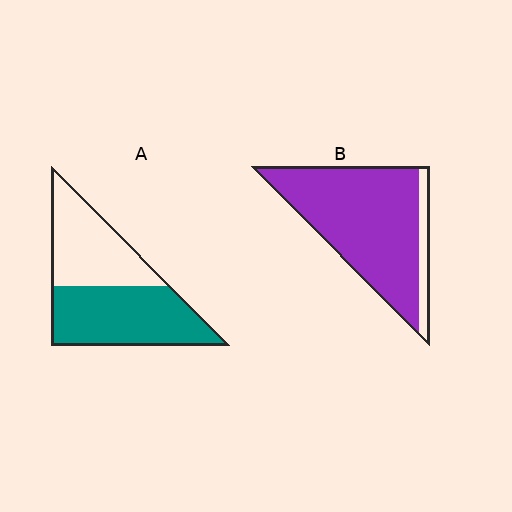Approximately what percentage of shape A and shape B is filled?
A is approximately 55% and B is approximately 90%.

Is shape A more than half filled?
Yes.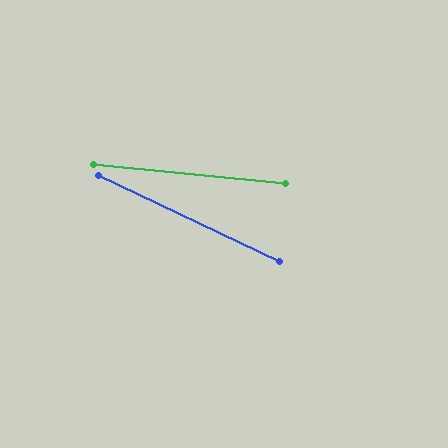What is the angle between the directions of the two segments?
Approximately 20 degrees.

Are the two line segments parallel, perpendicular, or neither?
Neither parallel nor perpendicular — they differ by about 20°.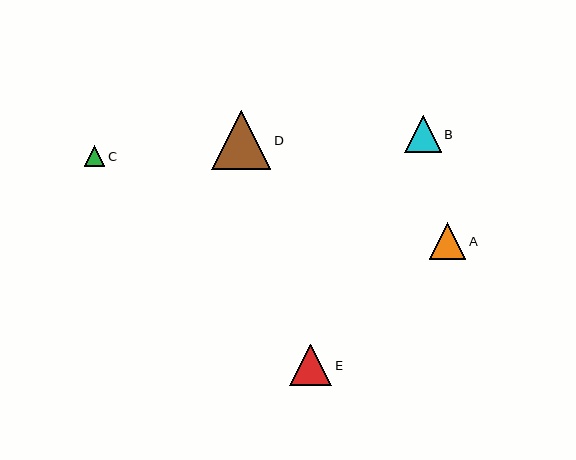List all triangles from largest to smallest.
From largest to smallest: D, E, A, B, C.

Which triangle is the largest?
Triangle D is the largest with a size of approximately 59 pixels.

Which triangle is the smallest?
Triangle C is the smallest with a size of approximately 21 pixels.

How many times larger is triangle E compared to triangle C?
Triangle E is approximately 2.0 times the size of triangle C.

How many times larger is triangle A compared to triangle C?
Triangle A is approximately 1.8 times the size of triangle C.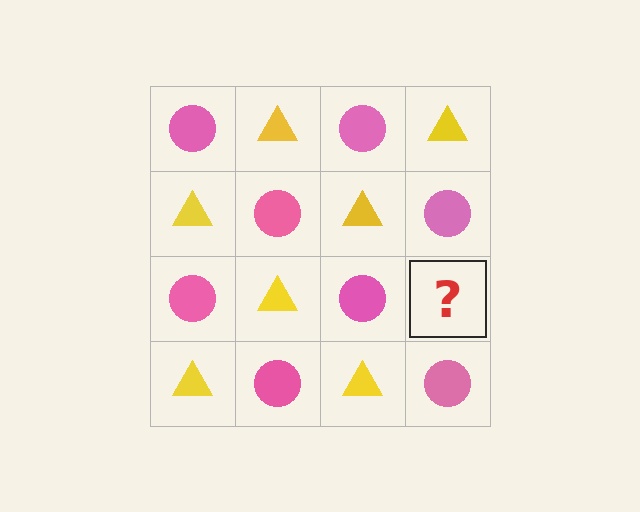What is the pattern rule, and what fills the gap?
The rule is that it alternates pink circle and yellow triangle in a checkerboard pattern. The gap should be filled with a yellow triangle.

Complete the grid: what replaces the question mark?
The question mark should be replaced with a yellow triangle.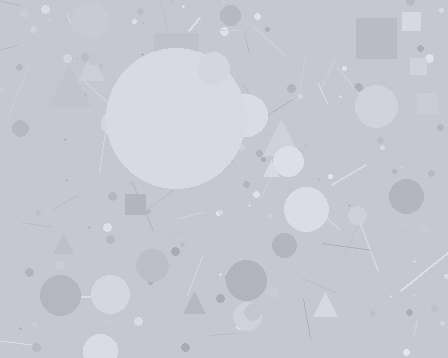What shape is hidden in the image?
A circle is hidden in the image.